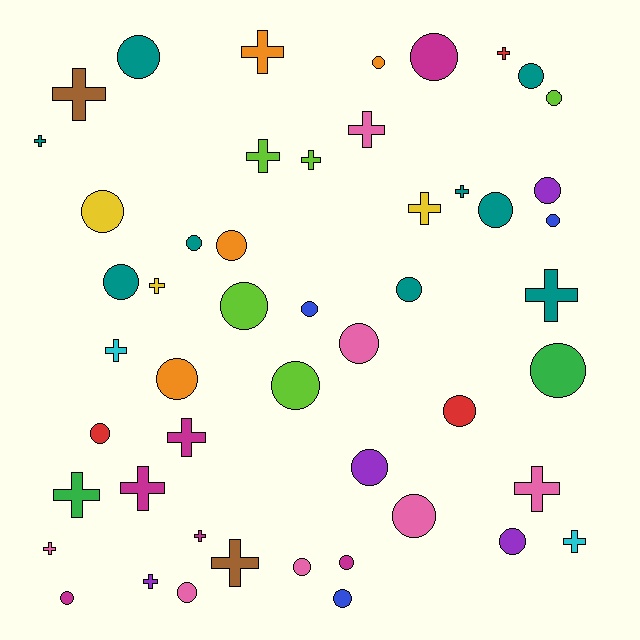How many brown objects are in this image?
There are 2 brown objects.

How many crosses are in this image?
There are 21 crosses.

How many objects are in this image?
There are 50 objects.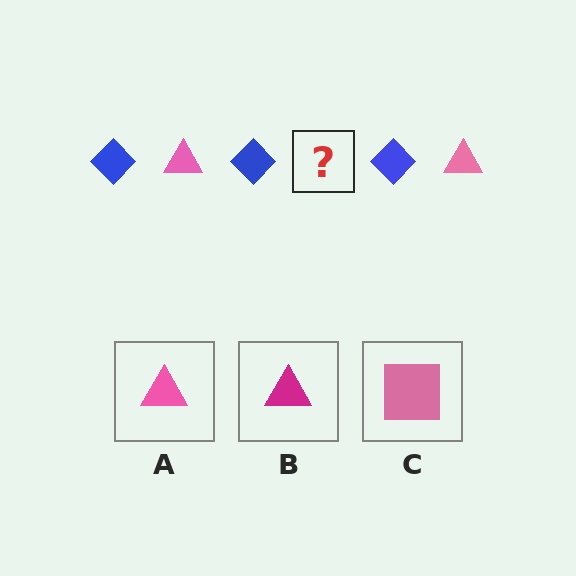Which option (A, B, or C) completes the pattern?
A.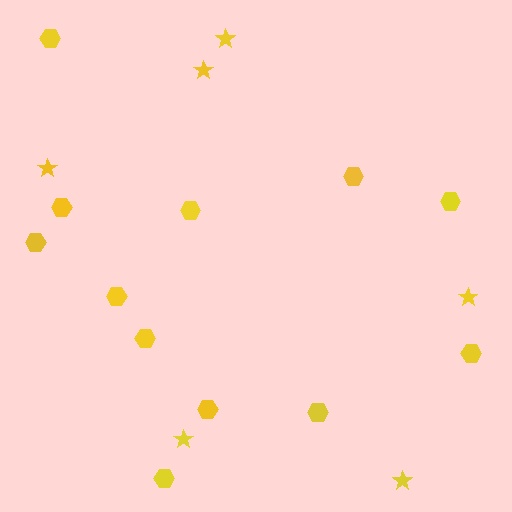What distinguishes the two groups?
There are 2 groups: one group of stars (6) and one group of hexagons (12).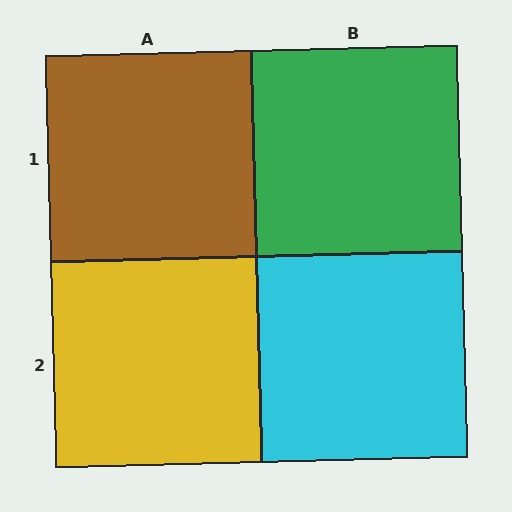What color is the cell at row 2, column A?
Yellow.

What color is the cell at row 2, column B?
Cyan.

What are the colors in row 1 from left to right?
Brown, green.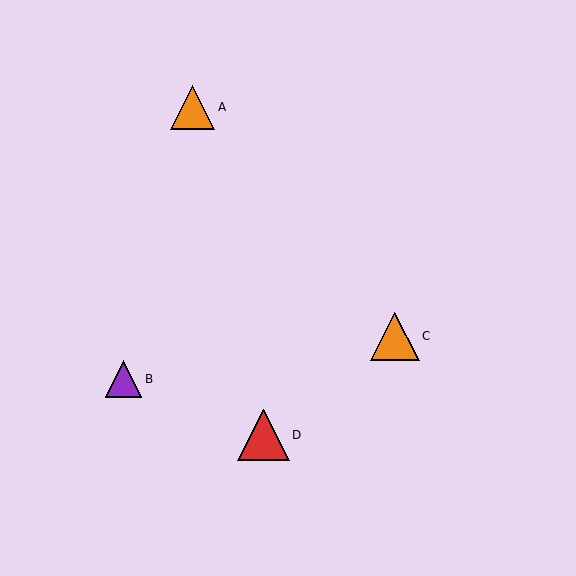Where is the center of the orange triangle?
The center of the orange triangle is at (395, 336).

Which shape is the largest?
The red triangle (labeled D) is the largest.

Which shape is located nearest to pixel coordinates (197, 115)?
The orange triangle (labeled A) at (193, 107) is nearest to that location.